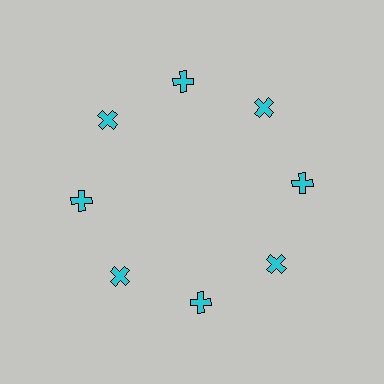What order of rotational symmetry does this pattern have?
This pattern has 8-fold rotational symmetry.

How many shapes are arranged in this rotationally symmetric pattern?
There are 8 shapes, arranged in 8 groups of 1.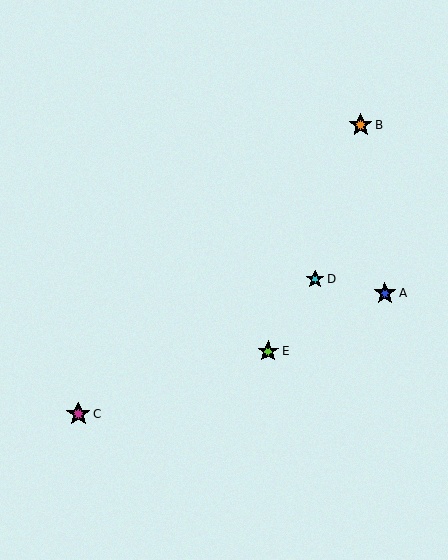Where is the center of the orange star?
The center of the orange star is at (361, 125).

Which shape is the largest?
The magenta star (labeled C) is the largest.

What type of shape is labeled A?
Shape A is a blue star.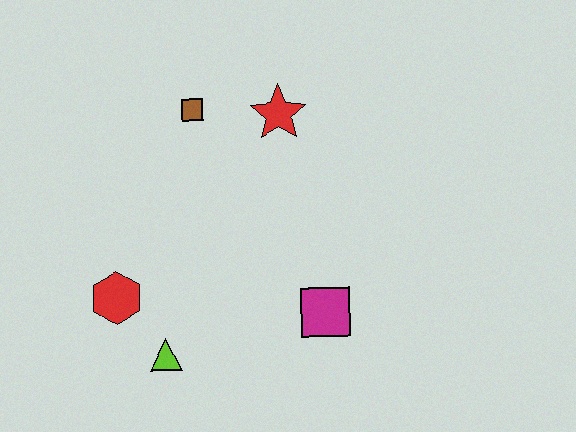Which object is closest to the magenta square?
The lime triangle is closest to the magenta square.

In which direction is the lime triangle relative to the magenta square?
The lime triangle is to the left of the magenta square.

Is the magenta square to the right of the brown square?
Yes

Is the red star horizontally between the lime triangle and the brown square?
No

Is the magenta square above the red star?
No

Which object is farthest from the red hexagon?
The red star is farthest from the red hexagon.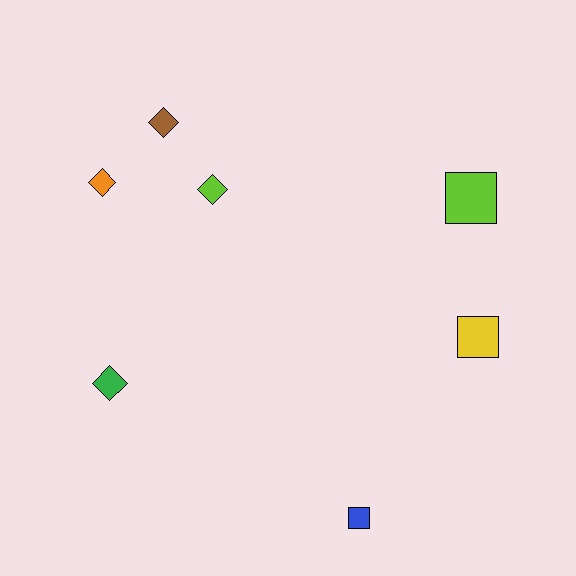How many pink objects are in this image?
There are no pink objects.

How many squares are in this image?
There are 3 squares.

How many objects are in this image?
There are 7 objects.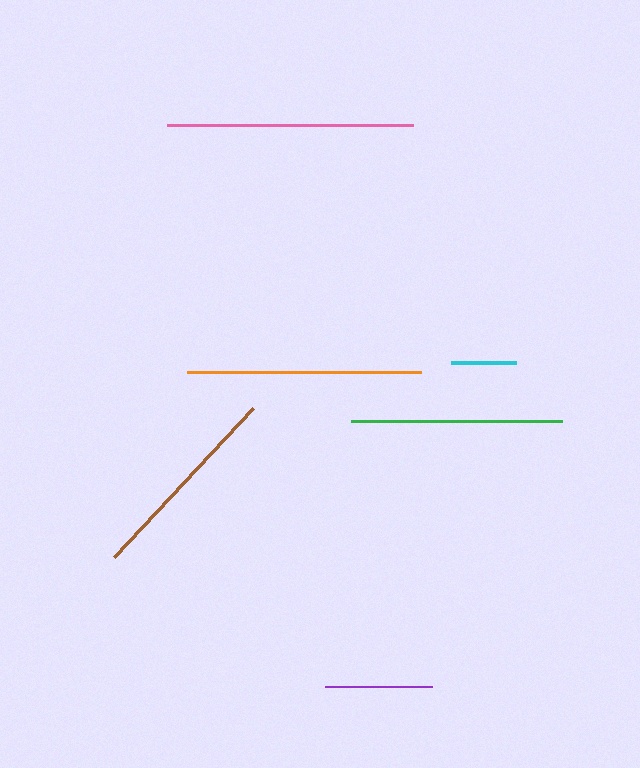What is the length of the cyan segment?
The cyan segment is approximately 65 pixels long.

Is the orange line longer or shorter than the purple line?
The orange line is longer than the purple line.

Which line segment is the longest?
The pink line is the longest at approximately 246 pixels.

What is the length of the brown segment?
The brown segment is approximately 204 pixels long.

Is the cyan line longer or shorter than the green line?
The green line is longer than the cyan line.